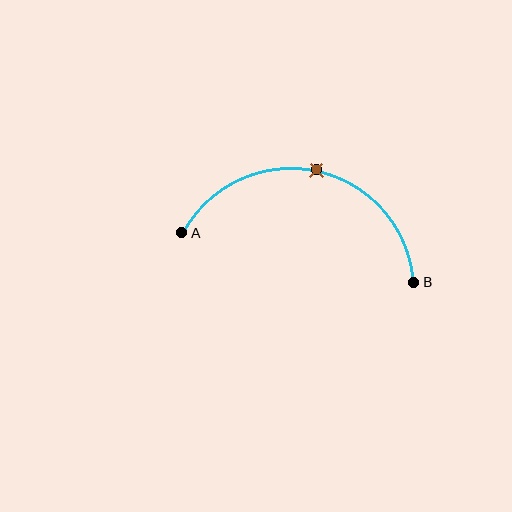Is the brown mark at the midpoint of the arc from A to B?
Yes. The brown mark lies on the arc at equal arc-length from both A and B — it is the arc midpoint.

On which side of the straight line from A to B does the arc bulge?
The arc bulges above the straight line connecting A and B.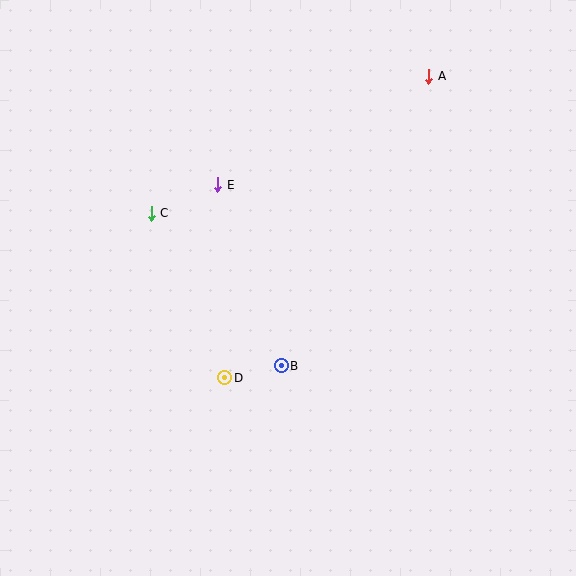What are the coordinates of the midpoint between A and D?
The midpoint between A and D is at (327, 227).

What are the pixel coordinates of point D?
Point D is at (225, 378).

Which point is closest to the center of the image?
Point B at (281, 366) is closest to the center.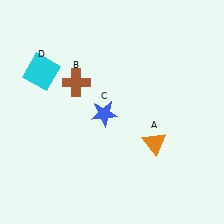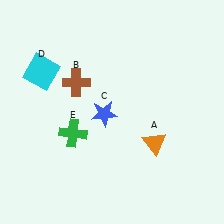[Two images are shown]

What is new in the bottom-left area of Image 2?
A green cross (E) was added in the bottom-left area of Image 2.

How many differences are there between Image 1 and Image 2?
There is 1 difference between the two images.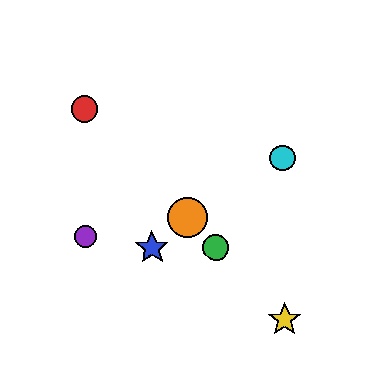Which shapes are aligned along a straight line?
The red circle, the green circle, the yellow star, the orange circle are aligned along a straight line.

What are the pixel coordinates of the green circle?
The green circle is at (216, 247).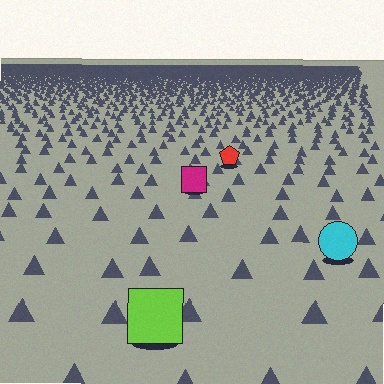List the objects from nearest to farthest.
From nearest to farthest: the lime square, the cyan circle, the magenta square, the red pentagon.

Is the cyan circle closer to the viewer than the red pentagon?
Yes. The cyan circle is closer — you can tell from the texture gradient: the ground texture is coarser near it.